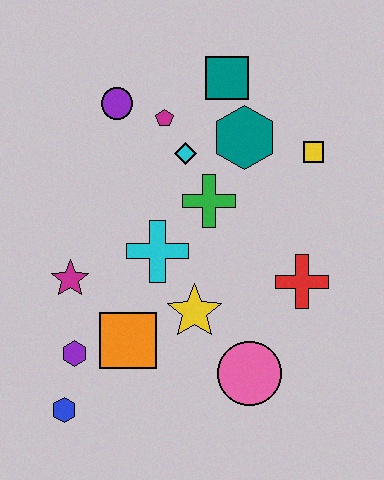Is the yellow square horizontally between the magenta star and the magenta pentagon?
No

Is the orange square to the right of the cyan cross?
No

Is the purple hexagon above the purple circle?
No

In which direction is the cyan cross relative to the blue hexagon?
The cyan cross is above the blue hexagon.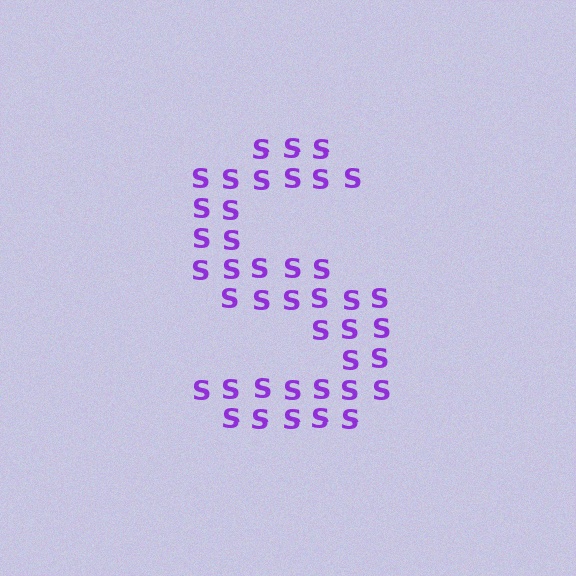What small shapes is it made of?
It is made of small letter S's.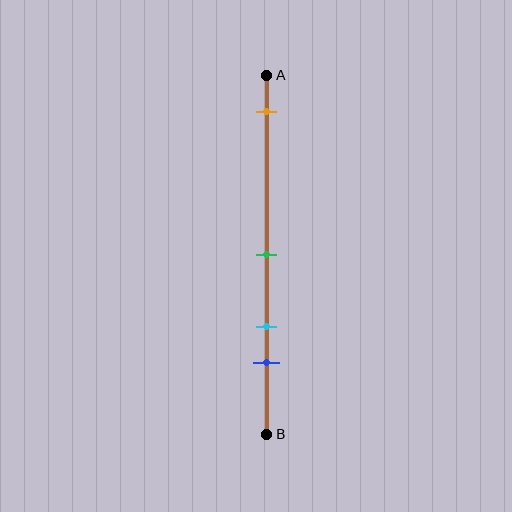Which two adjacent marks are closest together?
The cyan and blue marks are the closest adjacent pair.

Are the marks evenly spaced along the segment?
No, the marks are not evenly spaced.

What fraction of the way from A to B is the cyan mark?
The cyan mark is approximately 70% (0.7) of the way from A to B.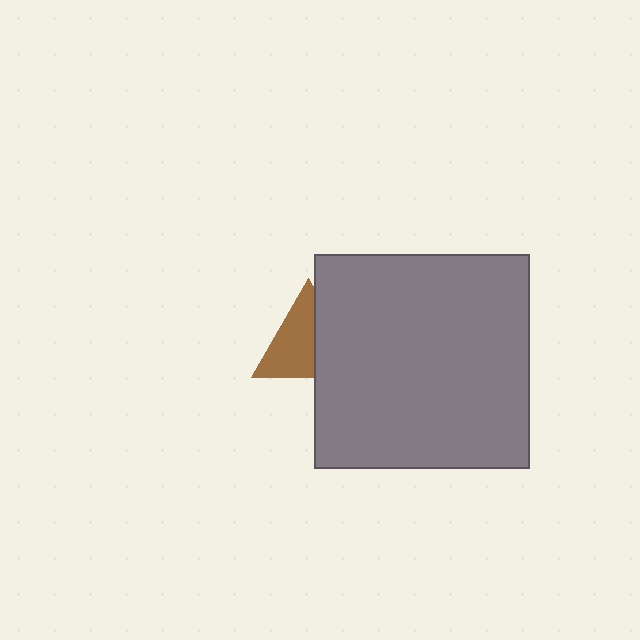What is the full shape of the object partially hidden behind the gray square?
The partially hidden object is a brown triangle.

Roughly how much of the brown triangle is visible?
About half of it is visible (roughly 58%).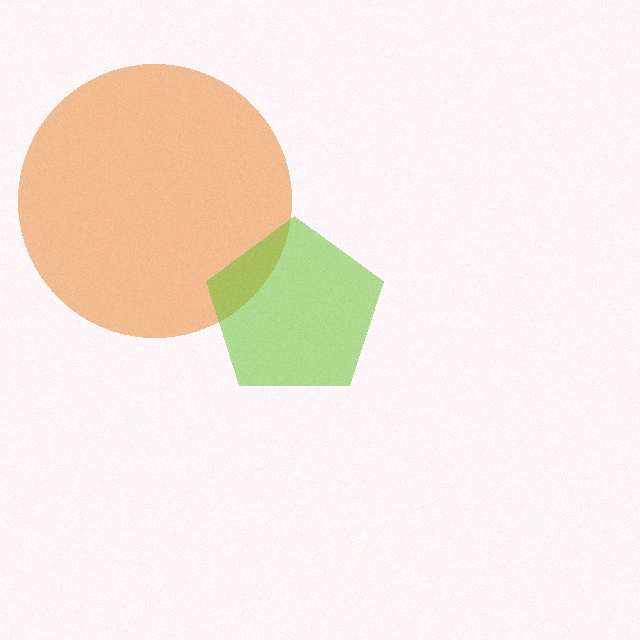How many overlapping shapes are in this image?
There are 2 overlapping shapes in the image.